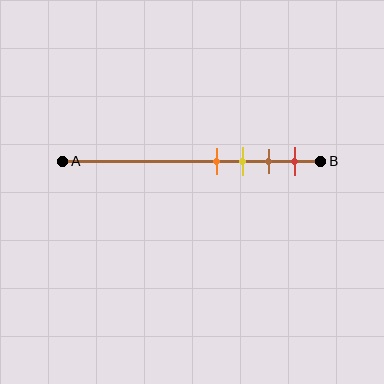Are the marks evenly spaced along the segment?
Yes, the marks are approximately evenly spaced.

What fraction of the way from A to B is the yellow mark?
The yellow mark is approximately 70% (0.7) of the way from A to B.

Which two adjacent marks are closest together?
The orange and yellow marks are the closest adjacent pair.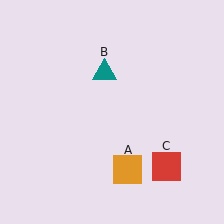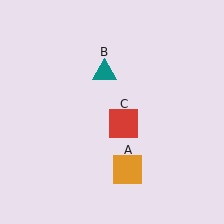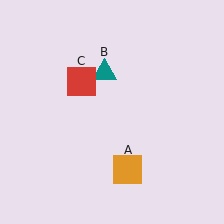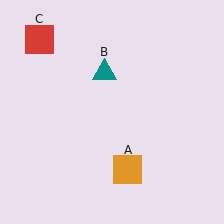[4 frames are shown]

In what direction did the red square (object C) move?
The red square (object C) moved up and to the left.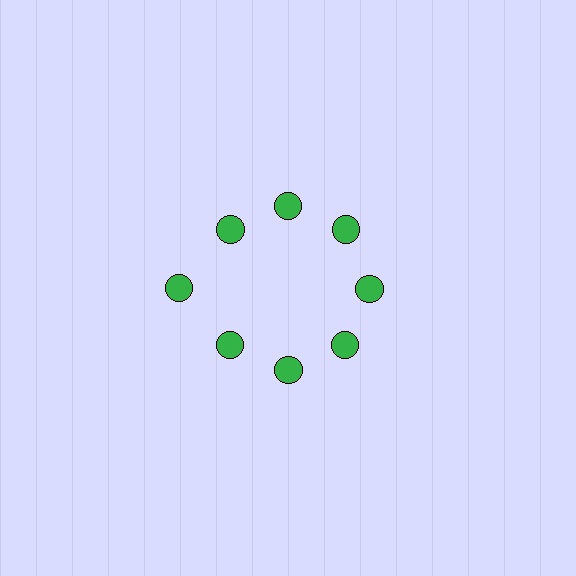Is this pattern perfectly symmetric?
No. The 8 green circles are arranged in a ring, but one element near the 9 o'clock position is pushed outward from the center, breaking the 8-fold rotational symmetry.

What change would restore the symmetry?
The symmetry would be restored by moving it inward, back onto the ring so that all 8 circles sit at equal angles and equal distance from the center.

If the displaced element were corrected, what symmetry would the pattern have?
It would have 8-fold rotational symmetry — the pattern would map onto itself every 45 degrees.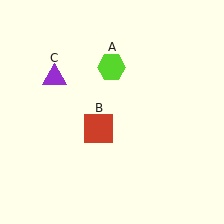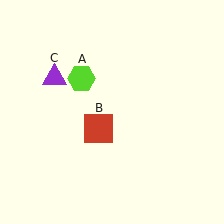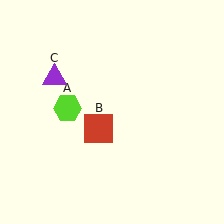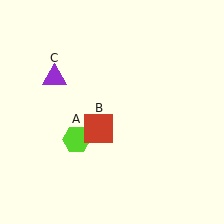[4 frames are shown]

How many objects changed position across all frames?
1 object changed position: lime hexagon (object A).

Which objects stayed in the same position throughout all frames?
Red square (object B) and purple triangle (object C) remained stationary.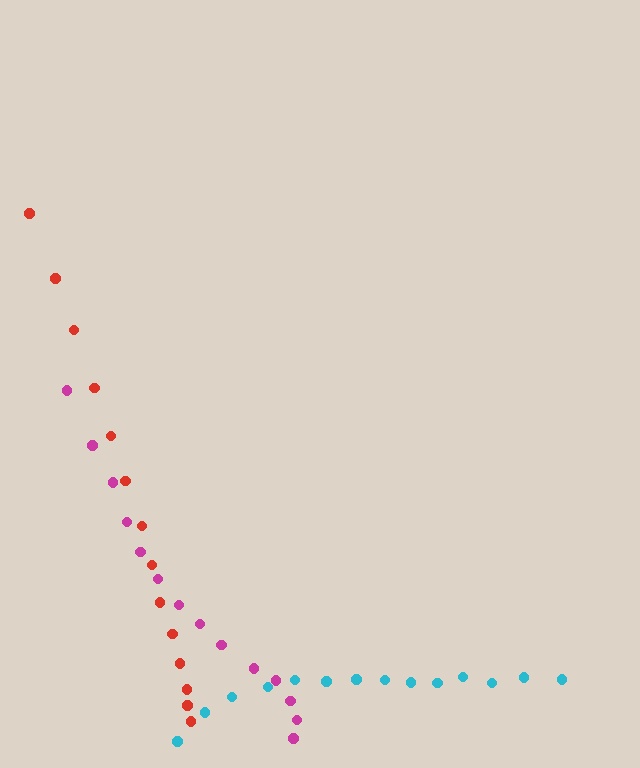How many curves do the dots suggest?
There are 3 distinct paths.